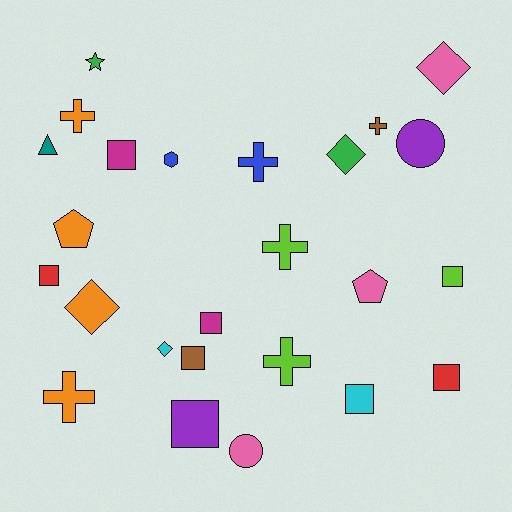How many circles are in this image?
There are 2 circles.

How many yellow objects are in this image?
There are no yellow objects.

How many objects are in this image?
There are 25 objects.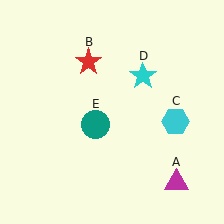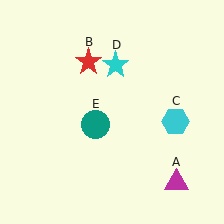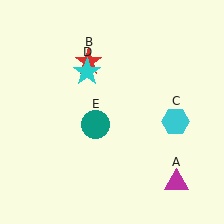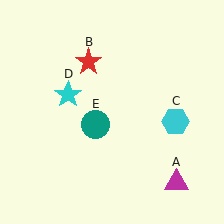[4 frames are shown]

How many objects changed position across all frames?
1 object changed position: cyan star (object D).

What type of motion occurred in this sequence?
The cyan star (object D) rotated counterclockwise around the center of the scene.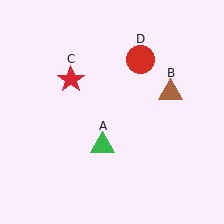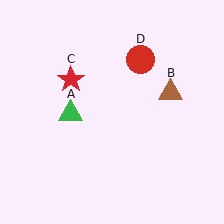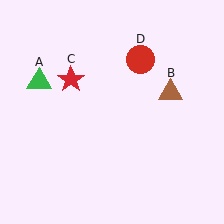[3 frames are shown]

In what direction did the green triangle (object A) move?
The green triangle (object A) moved up and to the left.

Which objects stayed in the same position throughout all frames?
Brown triangle (object B) and red star (object C) and red circle (object D) remained stationary.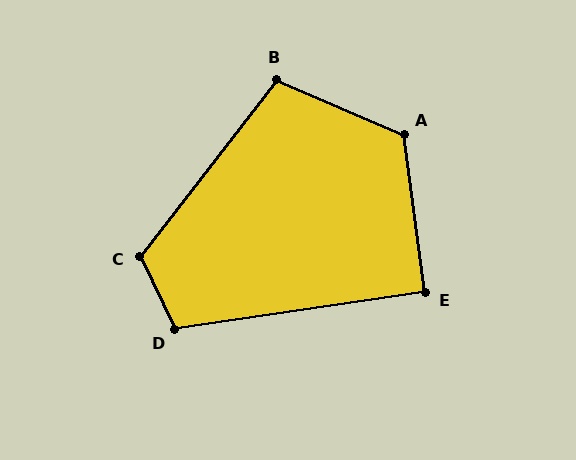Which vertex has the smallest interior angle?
E, at approximately 91 degrees.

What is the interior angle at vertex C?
Approximately 117 degrees (obtuse).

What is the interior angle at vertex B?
Approximately 105 degrees (obtuse).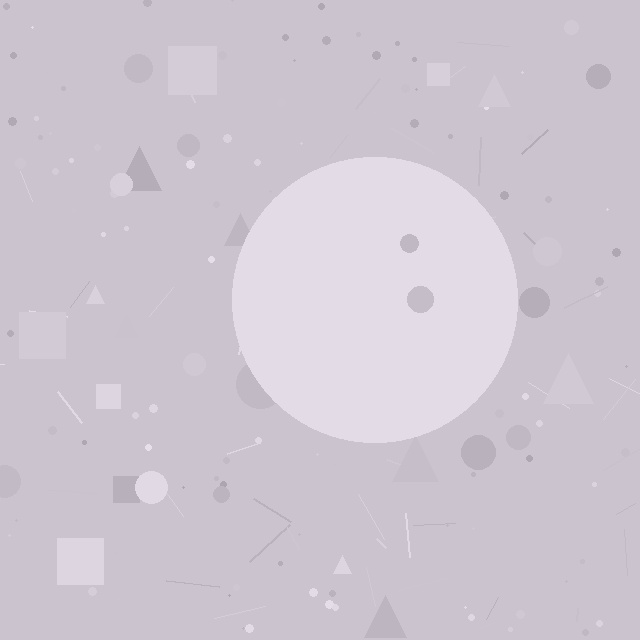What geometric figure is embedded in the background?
A circle is embedded in the background.